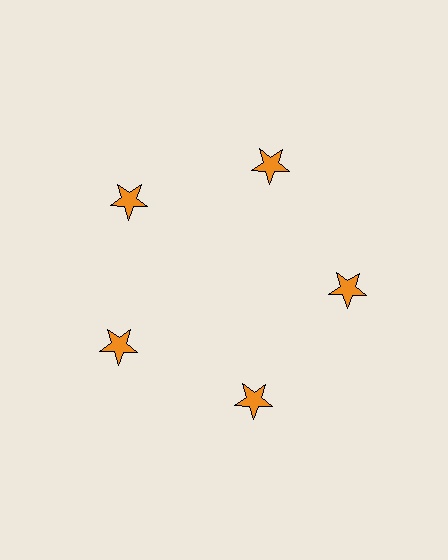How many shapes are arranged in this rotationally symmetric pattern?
There are 5 shapes, arranged in 5 groups of 1.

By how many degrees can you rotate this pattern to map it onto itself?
The pattern maps onto itself every 72 degrees of rotation.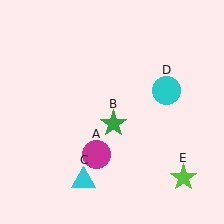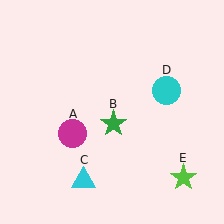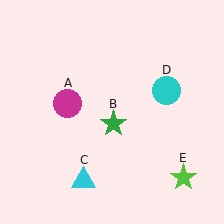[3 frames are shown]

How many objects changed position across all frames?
1 object changed position: magenta circle (object A).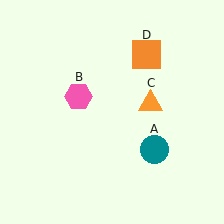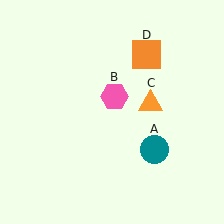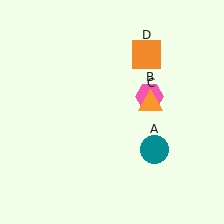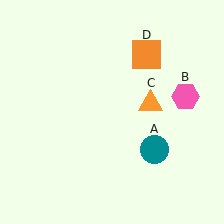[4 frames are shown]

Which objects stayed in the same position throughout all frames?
Teal circle (object A) and orange triangle (object C) and orange square (object D) remained stationary.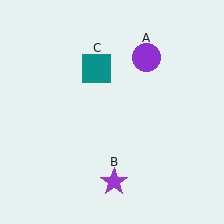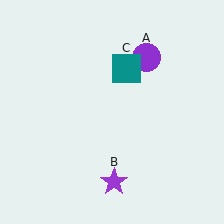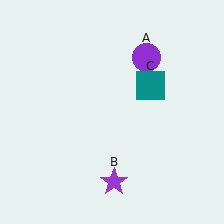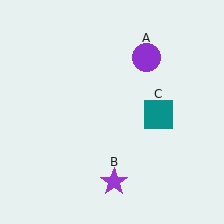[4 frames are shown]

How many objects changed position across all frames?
1 object changed position: teal square (object C).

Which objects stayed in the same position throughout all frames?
Purple circle (object A) and purple star (object B) remained stationary.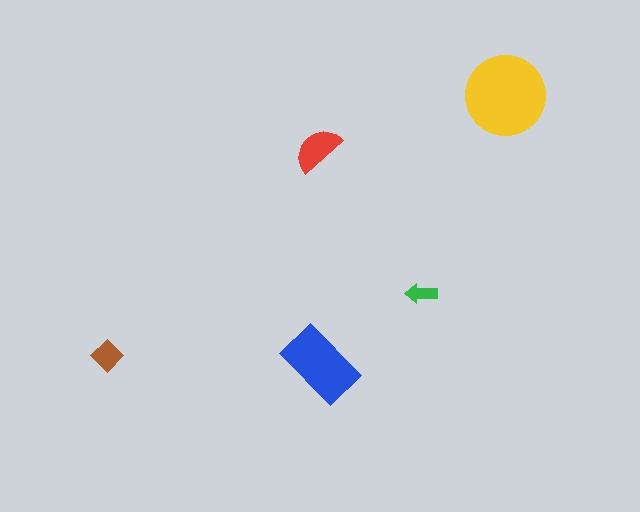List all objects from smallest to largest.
The green arrow, the brown diamond, the red semicircle, the blue rectangle, the yellow circle.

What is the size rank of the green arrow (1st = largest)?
5th.